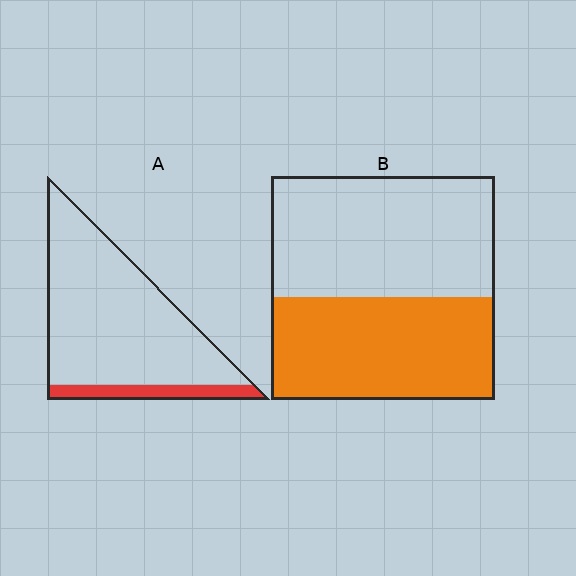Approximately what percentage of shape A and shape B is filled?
A is approximately 15% and B is approximately 45%.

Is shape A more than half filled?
No.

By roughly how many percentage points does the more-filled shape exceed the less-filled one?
By roughly 35 percentage points (B over A).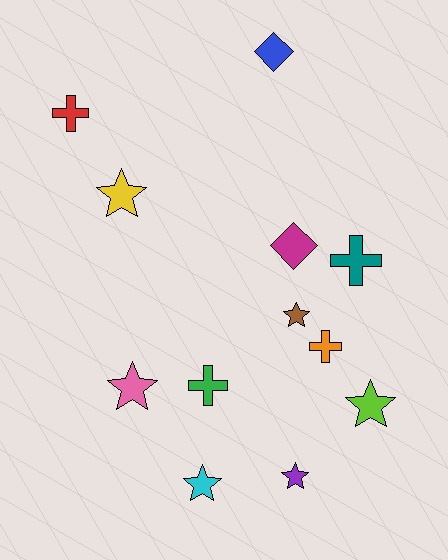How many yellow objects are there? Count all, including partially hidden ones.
There is 1 yellow object.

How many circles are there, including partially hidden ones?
There are no circles.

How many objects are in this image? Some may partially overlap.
There are 12 objects.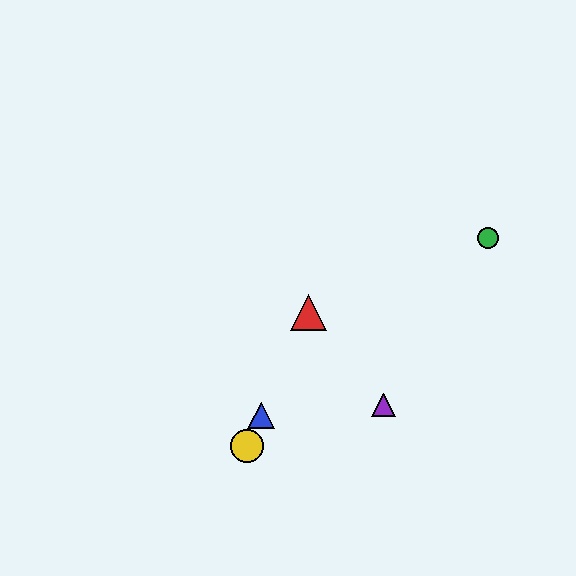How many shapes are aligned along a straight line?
3 shapes (the red triangle, the blue triangle, the yellow circle) are aligned along a straight line.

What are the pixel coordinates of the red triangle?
The red triangle is at (309, 312).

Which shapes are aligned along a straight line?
The red triangle, the blue triangle, the yellow circle are aligned along a straight line.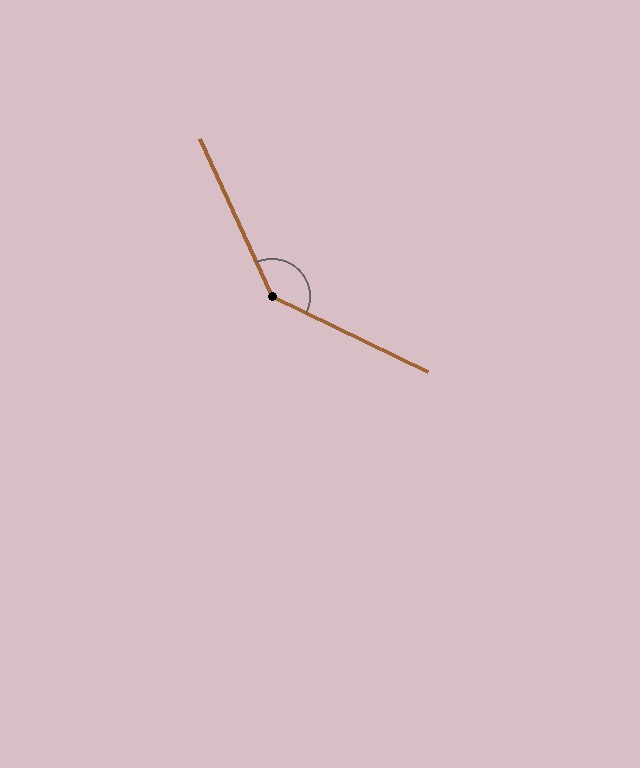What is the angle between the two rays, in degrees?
Approximately 140 degrees.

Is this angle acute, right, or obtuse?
It is obtuse.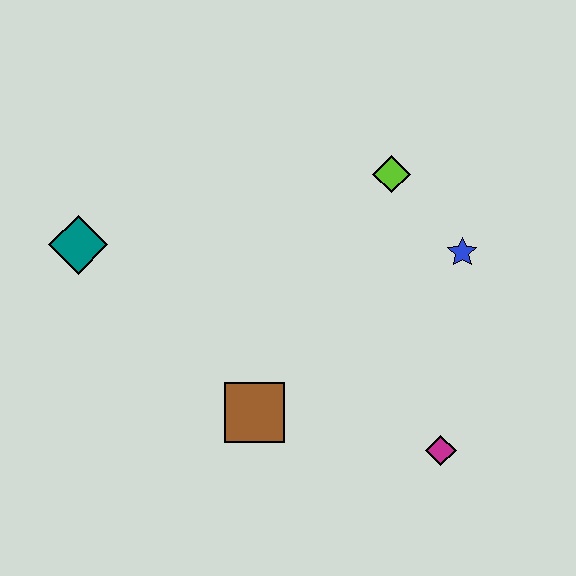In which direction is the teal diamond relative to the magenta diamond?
The teal diamond is to the left of the magenta diamond.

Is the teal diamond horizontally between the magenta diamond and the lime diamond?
No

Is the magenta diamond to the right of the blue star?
No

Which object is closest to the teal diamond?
The brown square is closest to the teal diamond.